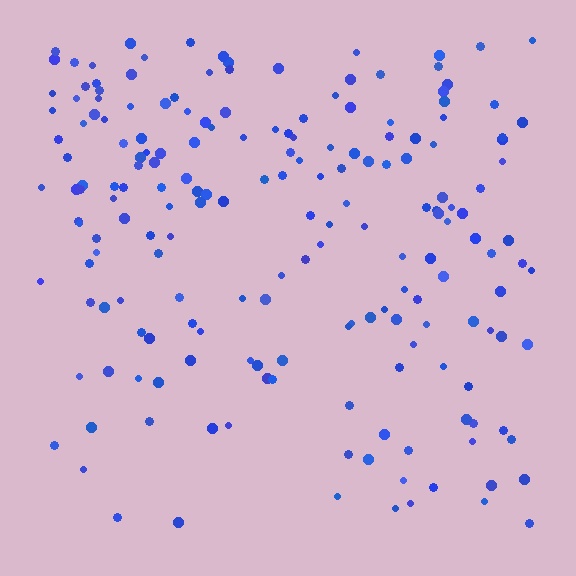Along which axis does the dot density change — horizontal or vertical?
Vertical.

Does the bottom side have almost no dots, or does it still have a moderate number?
Still a moderate number, just noticeably fewer than the top.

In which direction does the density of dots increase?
From bottom to top, with the top side densest.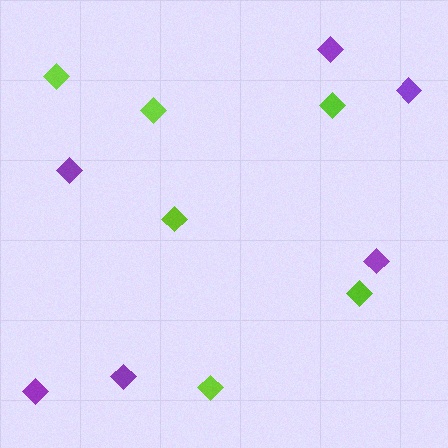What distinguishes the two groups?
There are 2 groups: one group of purple diamonds (6) and one group of lime diamonds (6).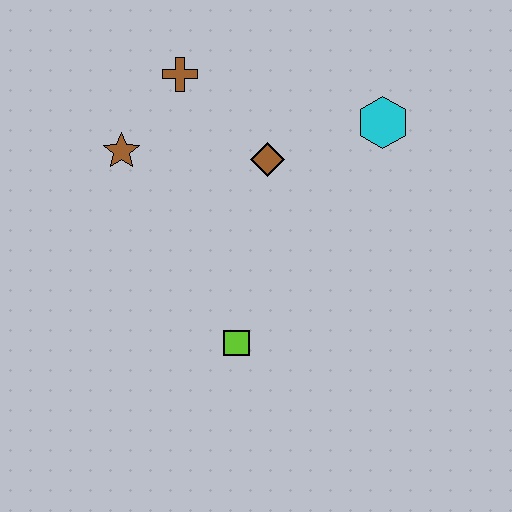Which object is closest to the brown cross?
The brown star is closest to the brown cross.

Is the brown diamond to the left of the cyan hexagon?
Yes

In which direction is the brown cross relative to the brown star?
The brown cross is above the brown star.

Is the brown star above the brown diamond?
Yes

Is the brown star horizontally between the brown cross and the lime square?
No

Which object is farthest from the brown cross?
The lime square is farthest from the brown cross.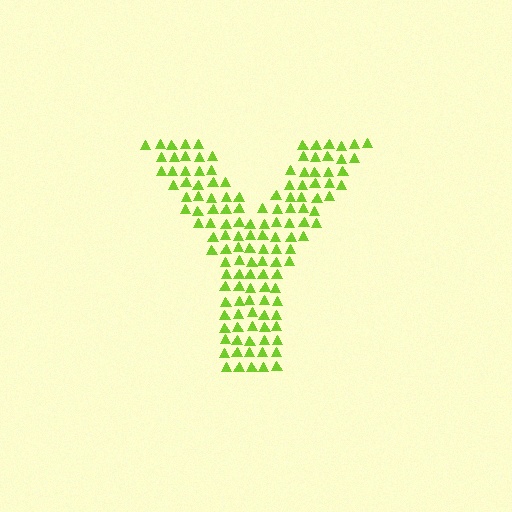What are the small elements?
The small elements are triangles.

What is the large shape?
The large shape is the letter Y.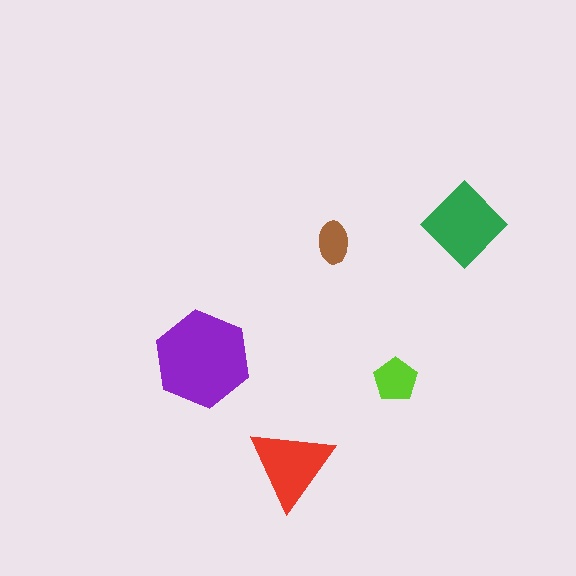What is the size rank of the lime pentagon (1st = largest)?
4th.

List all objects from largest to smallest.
The purple hexagon, the green diamond, the red triangle, the lime pentagon, the brown ellipse.